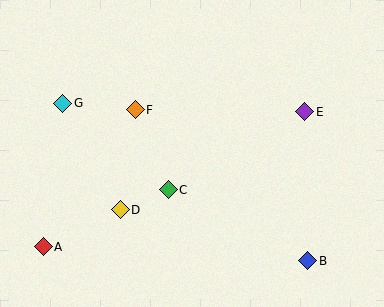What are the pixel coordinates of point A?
Point A is at (43, 247).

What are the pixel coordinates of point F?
Point F is at (135, 110).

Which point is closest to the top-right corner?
Point E is closest to the top-right corner.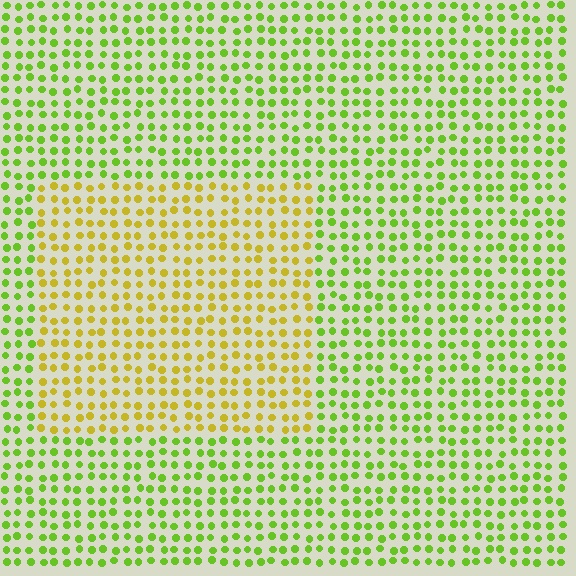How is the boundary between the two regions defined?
The boundary is defined purely by a slight shift in hue (about 41 degrees). Spacing, size, and orientation are identical on both sides.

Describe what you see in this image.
The image is filled with small lime elements in a uniform arrangement. A rectangle-shaped region is visible where the elements are tinted to a slightly different hue, forming a subtle color boundary.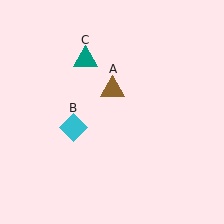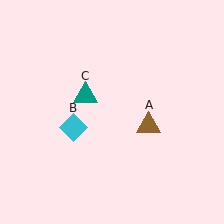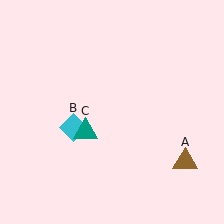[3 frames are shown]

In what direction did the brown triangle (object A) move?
The brown triangle (object A) moved down and to the right.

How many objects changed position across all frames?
2 objects changed position: brown triangle (object A), teal triangle (object C).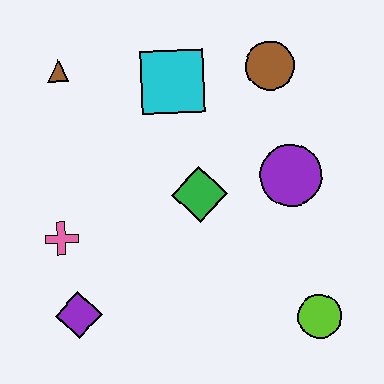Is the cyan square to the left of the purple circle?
Yes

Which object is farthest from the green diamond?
The brown triangle is farthest from the green diamond.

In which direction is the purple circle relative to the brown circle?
The purple circle is below the brown circle.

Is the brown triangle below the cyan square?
No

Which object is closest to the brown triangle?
The cyan square is closest to the brown triangle.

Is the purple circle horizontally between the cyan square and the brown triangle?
No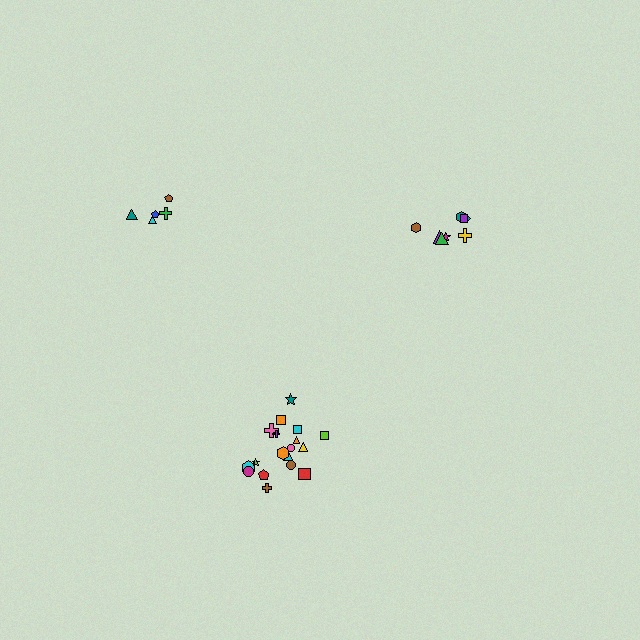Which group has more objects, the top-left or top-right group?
The top-right group.